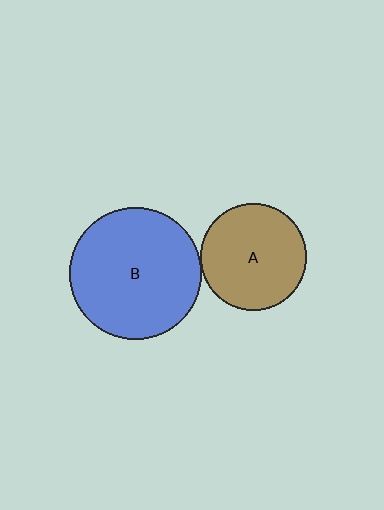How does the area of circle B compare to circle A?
Approximately 1.6 times.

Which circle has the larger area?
Circle B (blue).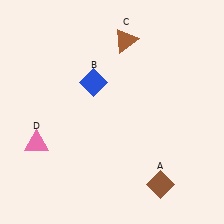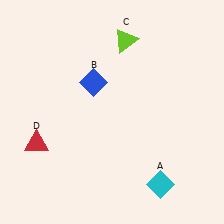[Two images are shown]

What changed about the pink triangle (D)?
In Image 1, D is pink. In Image 2, it changed to red.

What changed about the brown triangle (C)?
In Image 1, C is brown. In Image 2, it changed to lime.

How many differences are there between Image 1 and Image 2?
There are 3 differences between the two images.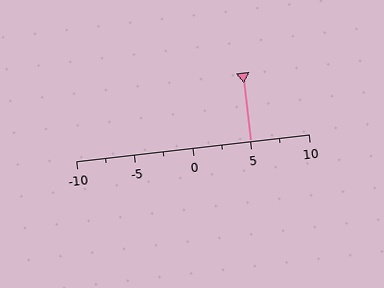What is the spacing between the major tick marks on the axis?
The major ticks are spaced 5 apart.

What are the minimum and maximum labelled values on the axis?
The axis runs from -10 to 10.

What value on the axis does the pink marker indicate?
The marker indicates approximately 5.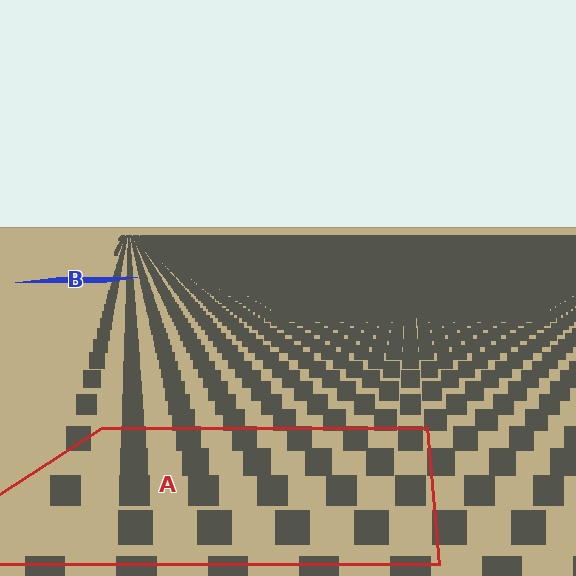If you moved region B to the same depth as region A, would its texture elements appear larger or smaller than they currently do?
They would appear larger. At a closer depth, the same texture elements are projected at a bigger on-screen size.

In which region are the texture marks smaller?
The texture marks are smaller in region B, because it is farther away.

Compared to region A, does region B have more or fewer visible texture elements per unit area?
Region B has more texture elements per unit area — they are packed more densely because it is farther away.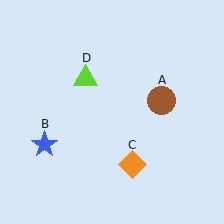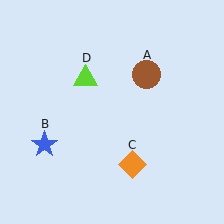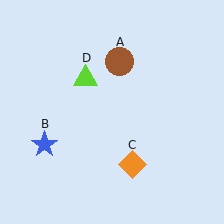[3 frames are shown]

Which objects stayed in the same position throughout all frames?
Blue star (object B) and orange diamond (object C) and lime triangle (object D) remained stationary.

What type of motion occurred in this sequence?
The brown circle (object A) rotated counterclockwise around the center of the scene.